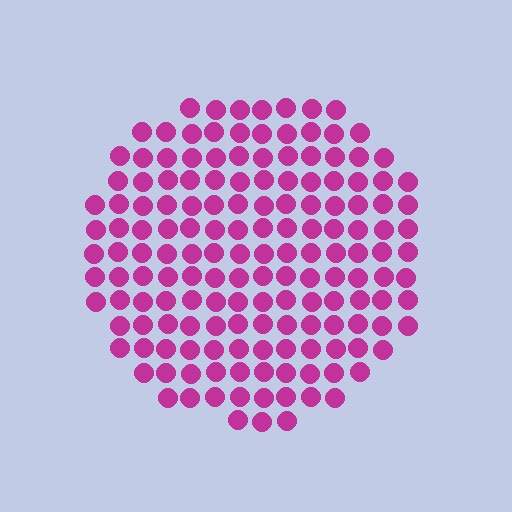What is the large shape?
The large shape is a circle.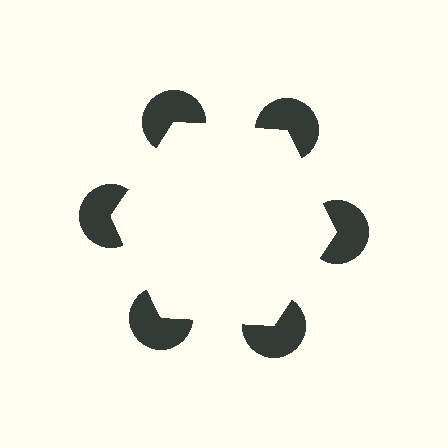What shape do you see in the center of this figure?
An illusory hexagon — its edges are inferred from the aligned wedge cuts in the pac-man discs, not physically drawn.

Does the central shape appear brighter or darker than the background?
It typically appears slightly brighter than the background, even though no actual brightness change is drawn.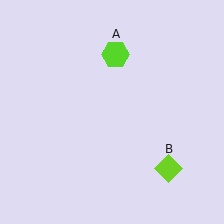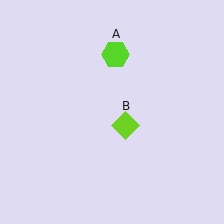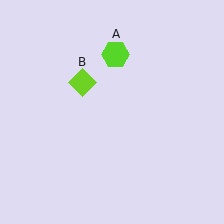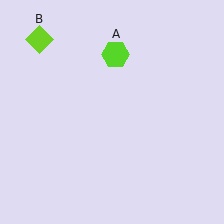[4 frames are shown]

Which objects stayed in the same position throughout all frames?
Lime hexagon (object A) remained stationary.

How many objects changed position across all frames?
1 object changed position: lime diamond (object B).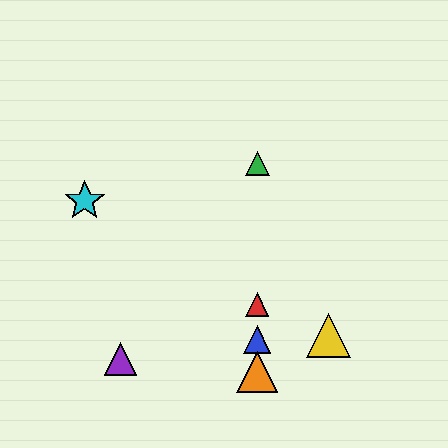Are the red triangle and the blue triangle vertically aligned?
Yes, both are at x≈257.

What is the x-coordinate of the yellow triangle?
The yellow triangle is at x≈329.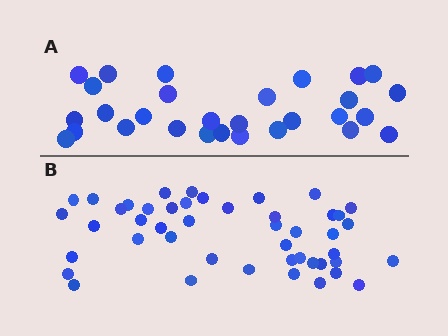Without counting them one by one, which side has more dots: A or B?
Region B (the bottom region) has more dots.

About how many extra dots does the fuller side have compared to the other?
Region B has approximately 15 more dots than region A.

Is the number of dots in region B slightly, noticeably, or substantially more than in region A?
Region B has substantially more. The ratio is roughly 1.6 to 1.